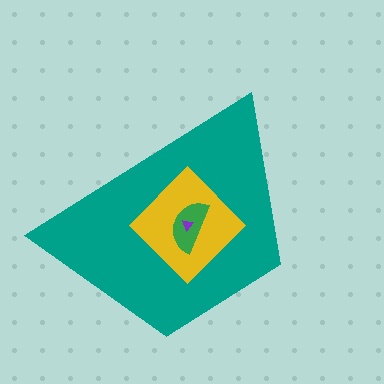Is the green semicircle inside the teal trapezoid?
Yes.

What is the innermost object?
The purple triangle.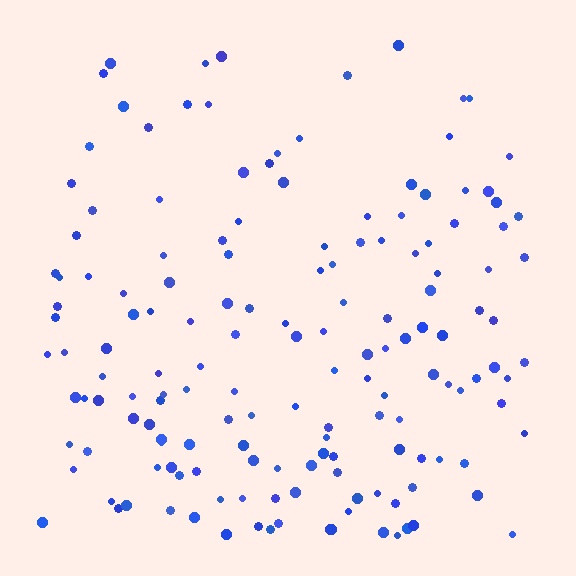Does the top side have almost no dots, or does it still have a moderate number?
Still a moderate number, just noticeably fewer than the bottom.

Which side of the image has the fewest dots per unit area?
The top.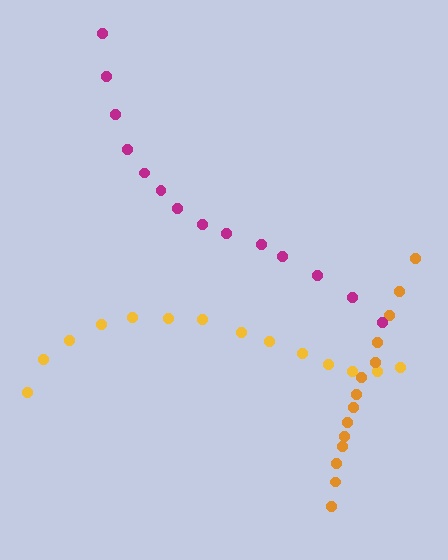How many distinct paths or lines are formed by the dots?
There are 3 distinct paths.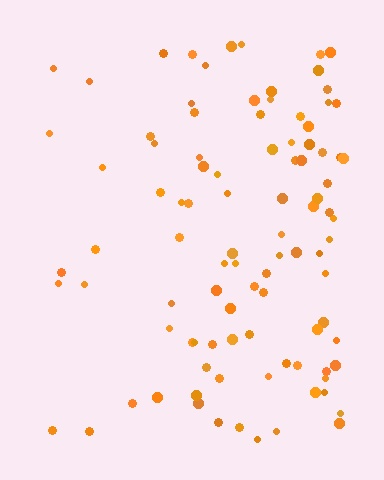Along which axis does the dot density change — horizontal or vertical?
Horizontal.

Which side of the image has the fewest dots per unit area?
The left.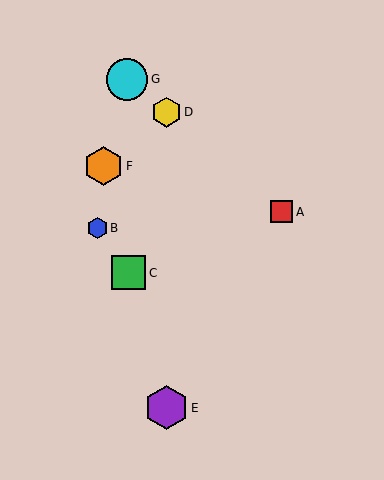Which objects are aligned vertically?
Objects D, E are aligned vertically.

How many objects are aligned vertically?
2 objects (D, E) are aligned vertically.